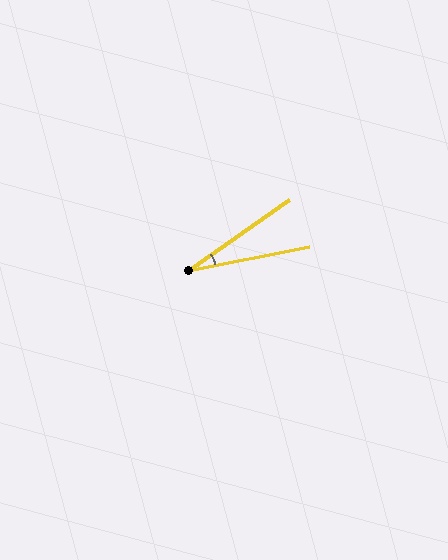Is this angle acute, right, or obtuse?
It is acute.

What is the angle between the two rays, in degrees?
Approximately 24 degrees.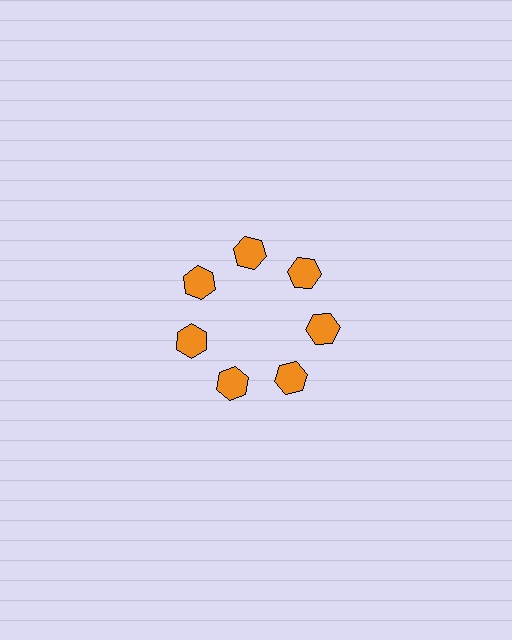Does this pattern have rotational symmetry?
Yes, this pattern has 7-fold rotational symmetry. It looks the same after rotating 51 degrees around the center.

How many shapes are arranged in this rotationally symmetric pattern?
There are 7 shapes, arranged in 7 groups of 1.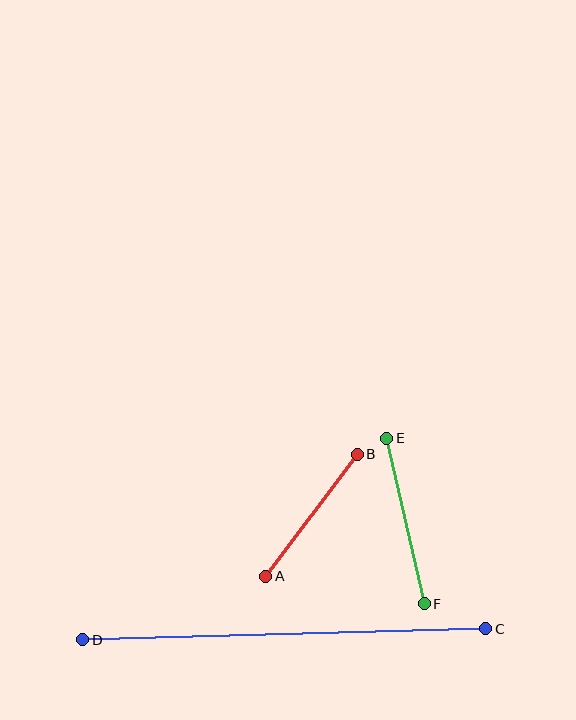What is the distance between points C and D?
The distance is approximately 403 pixels.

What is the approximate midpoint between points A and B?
The midpoint is at approximately (311, 515) pixels.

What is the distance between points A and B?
The distance is approximately 153 pixels.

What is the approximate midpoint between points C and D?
The midpoint is at approximately (284, 634) pixels.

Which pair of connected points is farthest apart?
Points C and D are farthest apart.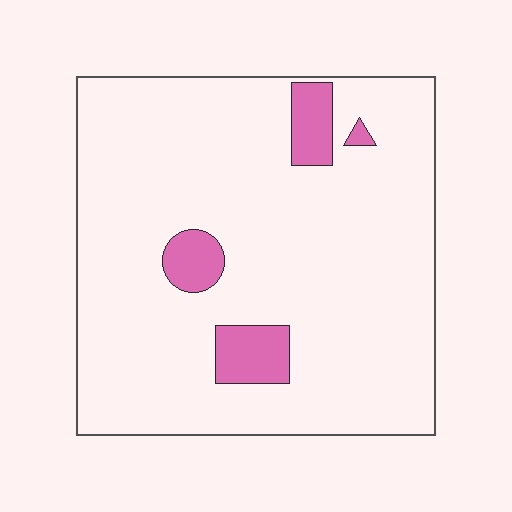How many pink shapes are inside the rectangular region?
4.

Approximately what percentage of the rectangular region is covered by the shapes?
Approximately 10%.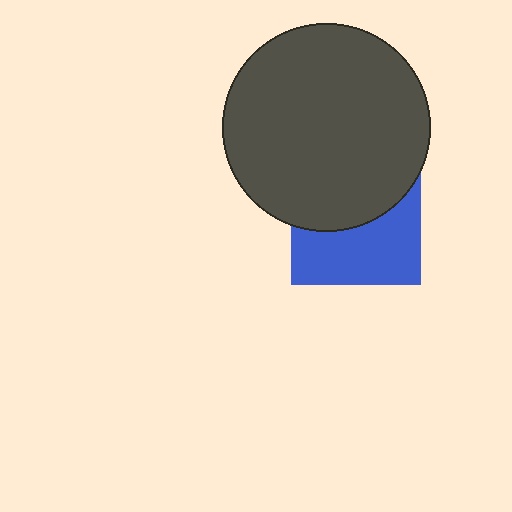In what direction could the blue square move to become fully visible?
The blue square could move down. That would shift it out from behind the dark gray circle entirely.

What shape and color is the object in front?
The object in front is a dark gray circle.